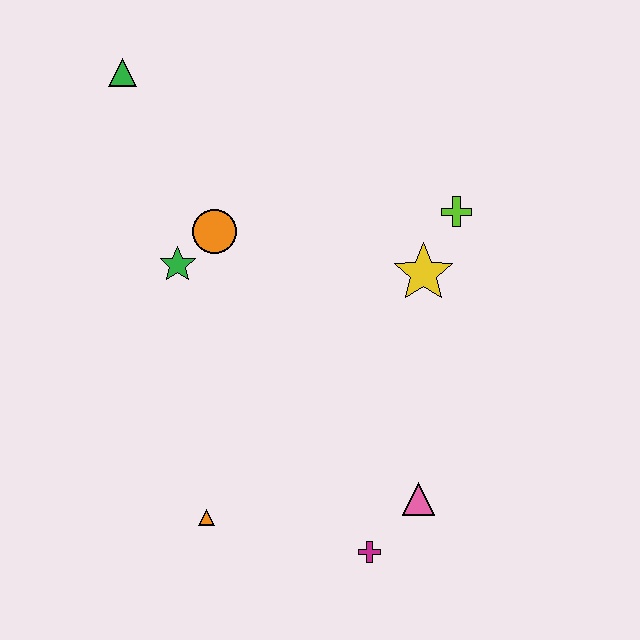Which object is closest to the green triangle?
The orange circle is closest to the green triangle.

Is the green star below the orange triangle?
No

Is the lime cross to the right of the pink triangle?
Yes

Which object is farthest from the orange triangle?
The green triangle is farthest from the orange triangle.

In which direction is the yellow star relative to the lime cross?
The yellow star is below the lime cross.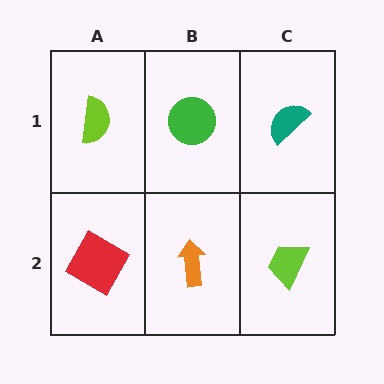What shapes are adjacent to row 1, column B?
An orange arrow (row 2, column B), a lime semicircle (row 1, column A), a teal semicircle (row 1, column C).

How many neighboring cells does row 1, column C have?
2.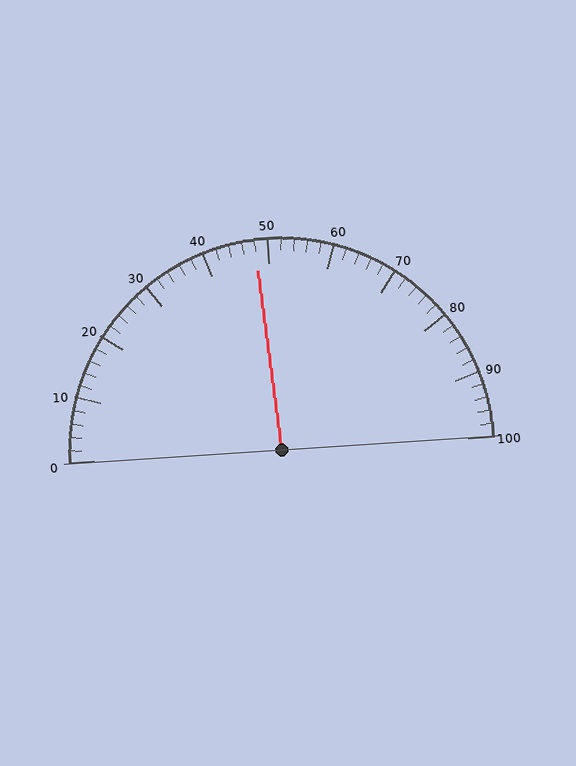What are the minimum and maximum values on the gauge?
The gauge ranges from 0 to 100.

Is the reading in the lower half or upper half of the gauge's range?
The reading is in the lower half of the range (0 to 100).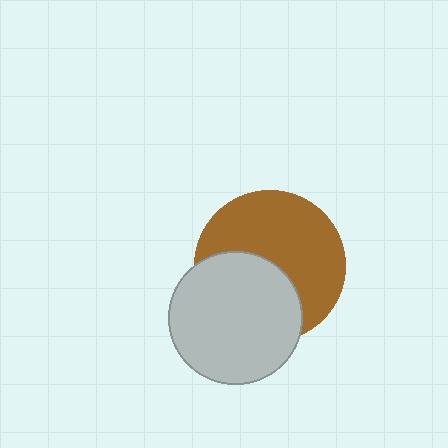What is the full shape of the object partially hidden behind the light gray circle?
The partially hidden object is a brown circle.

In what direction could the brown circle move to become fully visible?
The brown circle could move up. That would shift it out from behind the light gray circle entirely.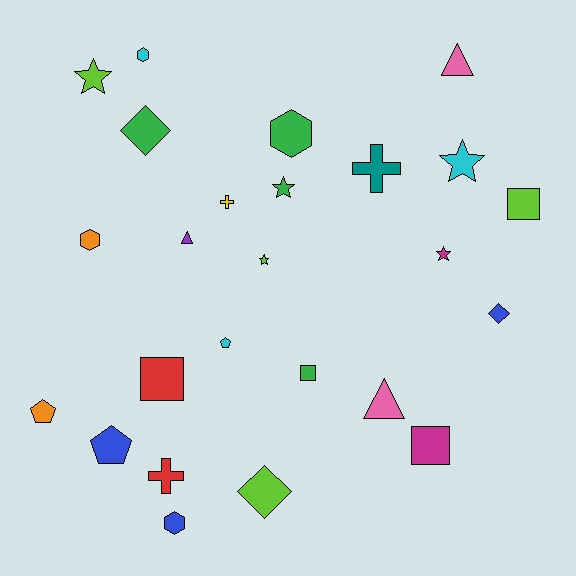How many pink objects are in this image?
There are 2 pink objects.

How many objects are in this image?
There are 25 objects.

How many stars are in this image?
There are 5 stars.